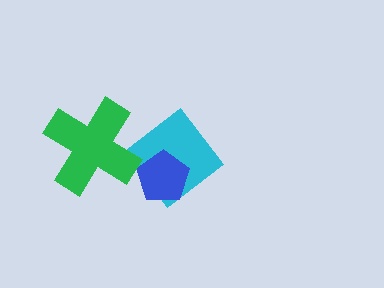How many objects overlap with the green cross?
1 object overlaps with the green cross.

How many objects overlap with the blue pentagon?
1 object overlaps with the blue pentagon.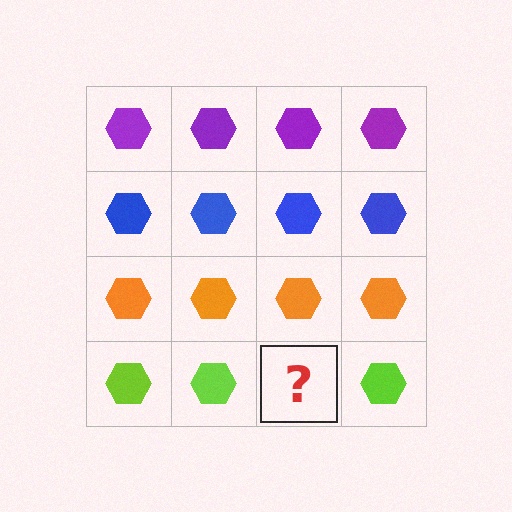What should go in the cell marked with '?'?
The missing cell should contain a lime hexagon.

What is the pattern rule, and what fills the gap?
The rule is that each row has a consistent color. The gap should be filled with a lime hexagon.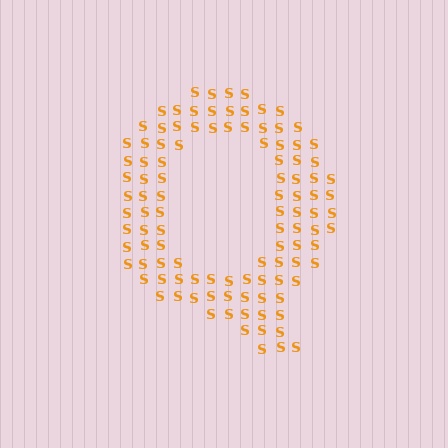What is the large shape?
The large shape is the letter Q.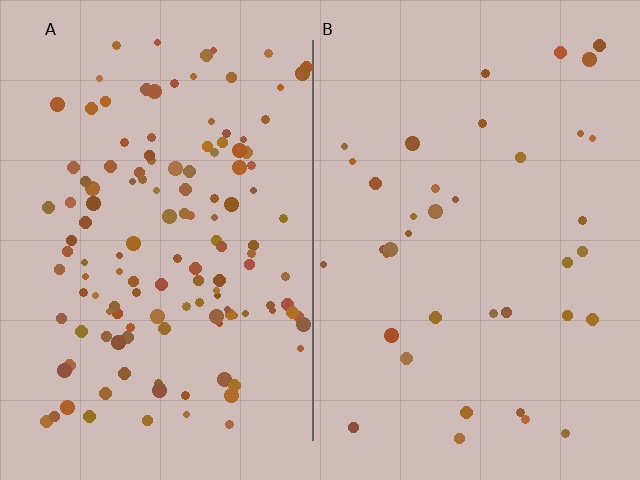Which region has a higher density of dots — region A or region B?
A (the left).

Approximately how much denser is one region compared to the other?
Approximately 3.6× — region A over region B.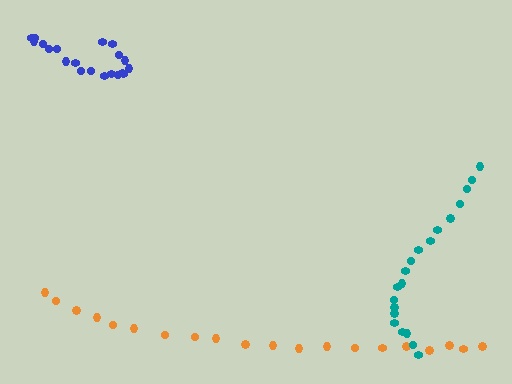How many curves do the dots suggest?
There are 3 distinct paths.